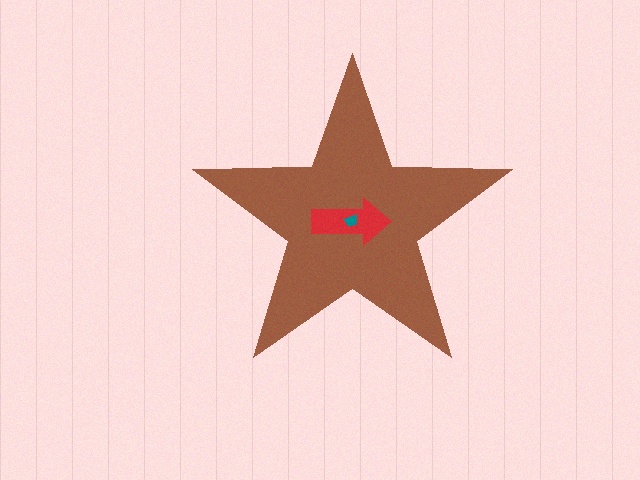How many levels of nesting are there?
3.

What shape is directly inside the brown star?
The red arrow.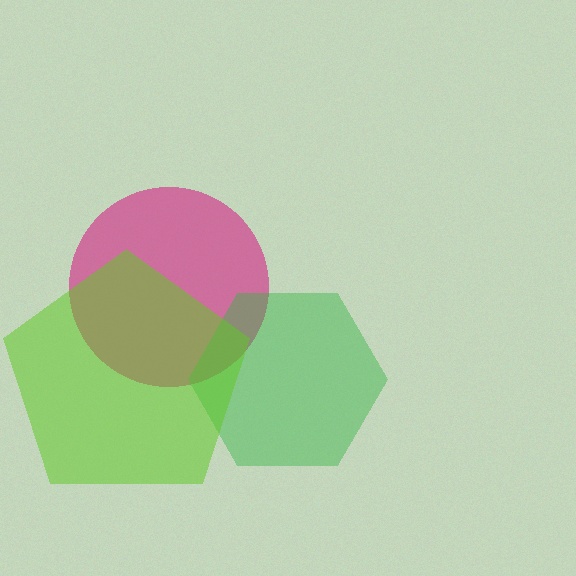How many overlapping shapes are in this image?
There are 3 overlapping shapes in the image.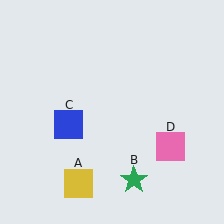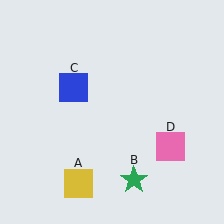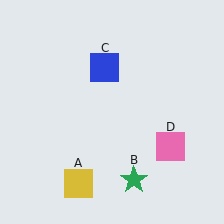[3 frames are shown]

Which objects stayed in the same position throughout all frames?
Yellow square (object A) and green star (object B) and pink square (object D) remained stationary.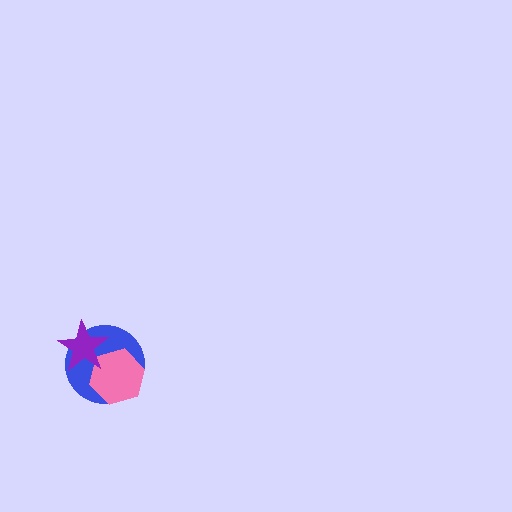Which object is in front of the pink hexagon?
The purple star is in front of the pink hexagon.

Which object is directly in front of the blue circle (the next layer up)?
The pink hexagon is directly in front of the blue circle.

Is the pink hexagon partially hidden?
Yes, it is partially covered by another shape.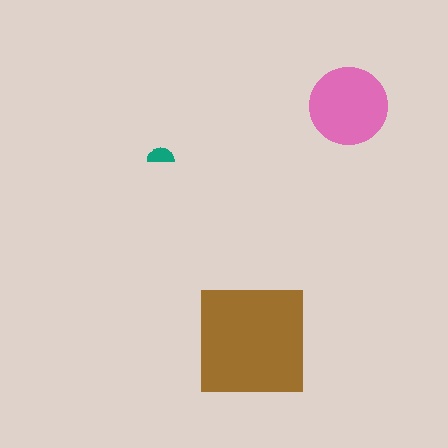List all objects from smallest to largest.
The teal semicircle, the pink circle, the brown square.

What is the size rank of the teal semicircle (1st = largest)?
3rd.